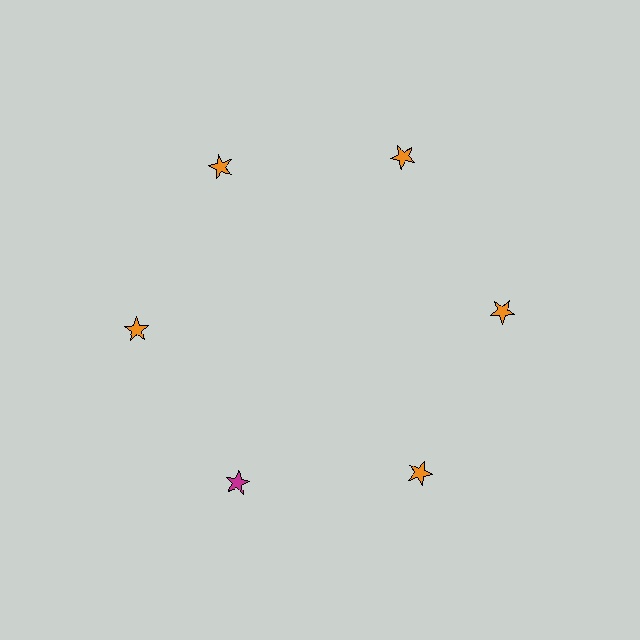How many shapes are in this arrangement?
There are 6 shapes arranged in a ring pattern.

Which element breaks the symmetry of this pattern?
The magenta star at roughly the 7 o'clock position breaks the symmetry. All other shapes are orange stars.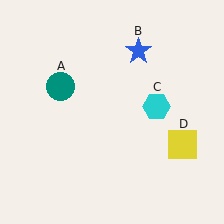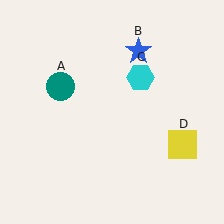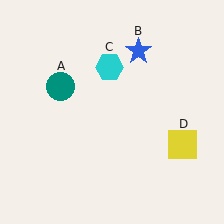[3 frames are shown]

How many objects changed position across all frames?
1 object changed position: cyan hexagon (object C).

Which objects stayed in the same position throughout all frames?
Teal circle (object A) and blue star (object B) and yellow square (object D) remained stationary.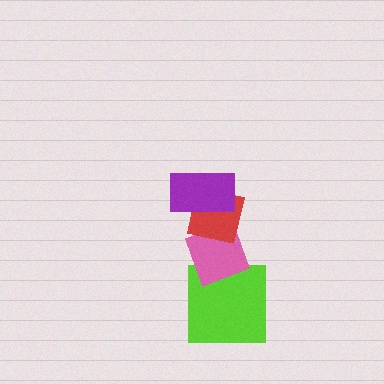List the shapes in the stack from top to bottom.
From top to bottom: the purple rectangle, the red square, the pink diamond, the lime square.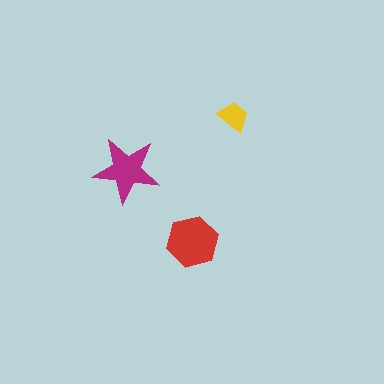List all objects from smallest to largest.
The yellow trapezoid, the magenta star, the red hexagon.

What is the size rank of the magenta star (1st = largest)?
2nd.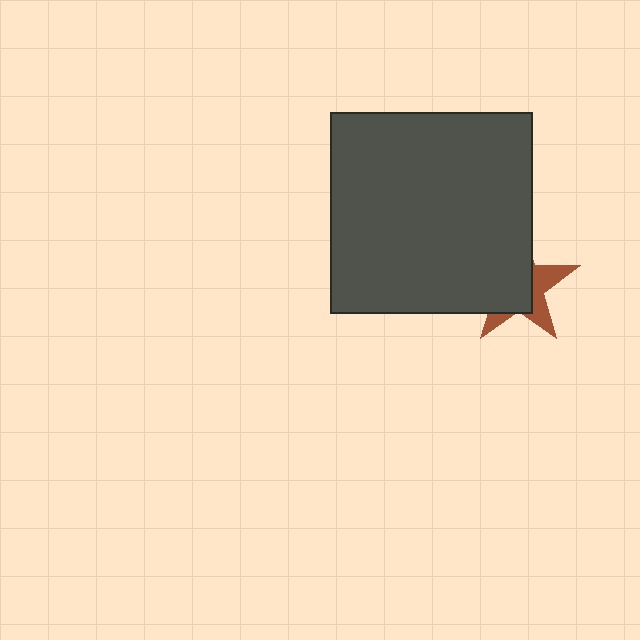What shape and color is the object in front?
The object in front is a dark gray square.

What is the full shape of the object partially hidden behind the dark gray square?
The partially hidden object is a brown star.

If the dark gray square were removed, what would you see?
You would see the complete brown star.